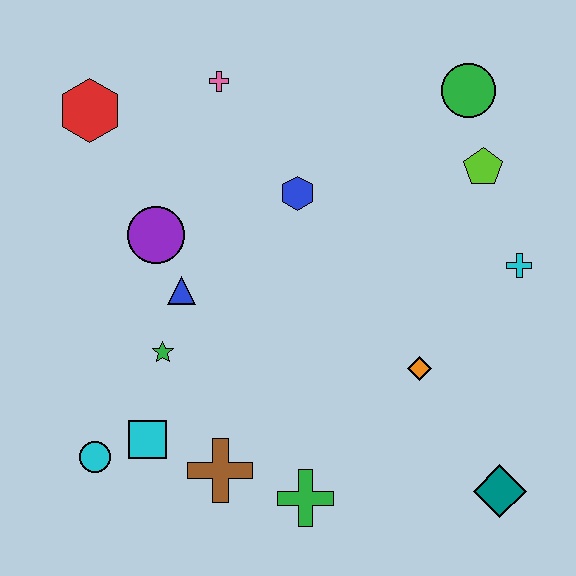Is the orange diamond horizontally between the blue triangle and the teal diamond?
Yes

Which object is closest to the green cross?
The brown cross is closest to the green cross.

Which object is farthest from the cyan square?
The green circle is farthest from the cyan square.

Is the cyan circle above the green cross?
Yes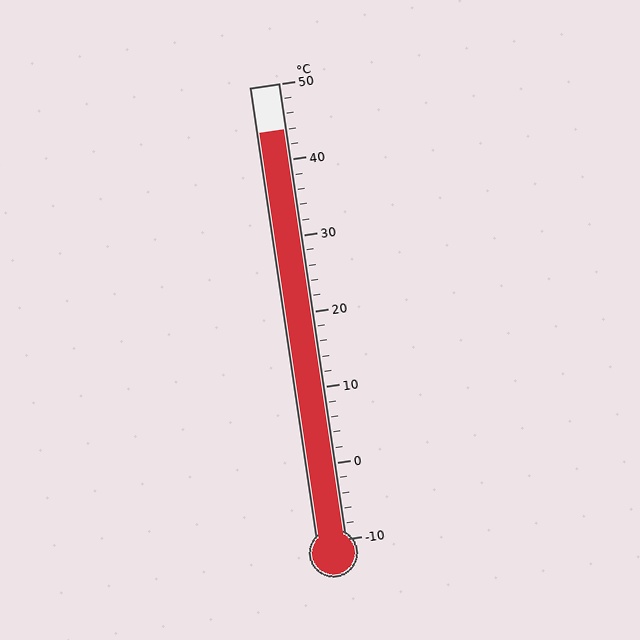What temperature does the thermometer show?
The thermometer shows approximately 44°C.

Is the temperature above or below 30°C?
The temperature is above 30°C.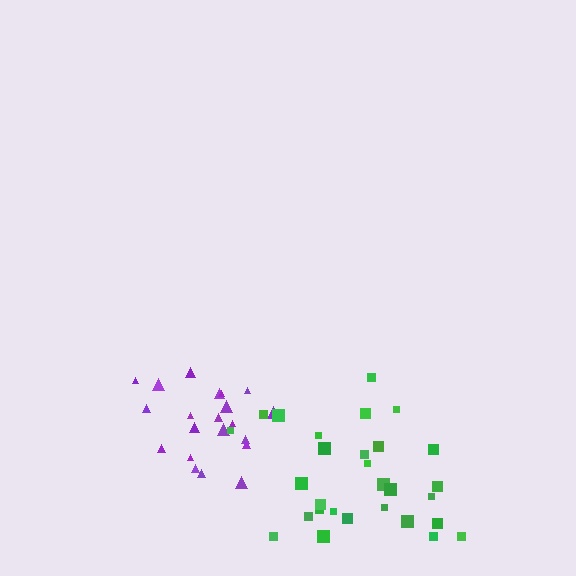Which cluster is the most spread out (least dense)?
Green.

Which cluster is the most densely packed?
Purple.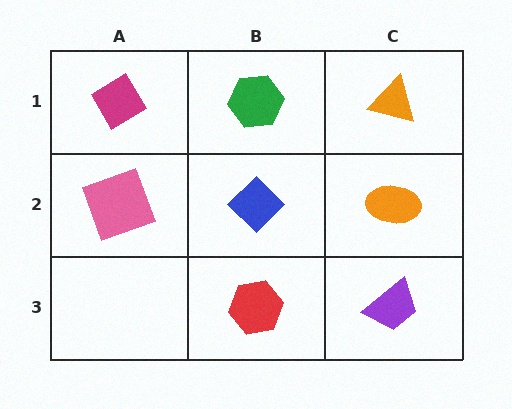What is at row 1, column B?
A green hexagon.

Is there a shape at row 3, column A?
No, that cell is empty.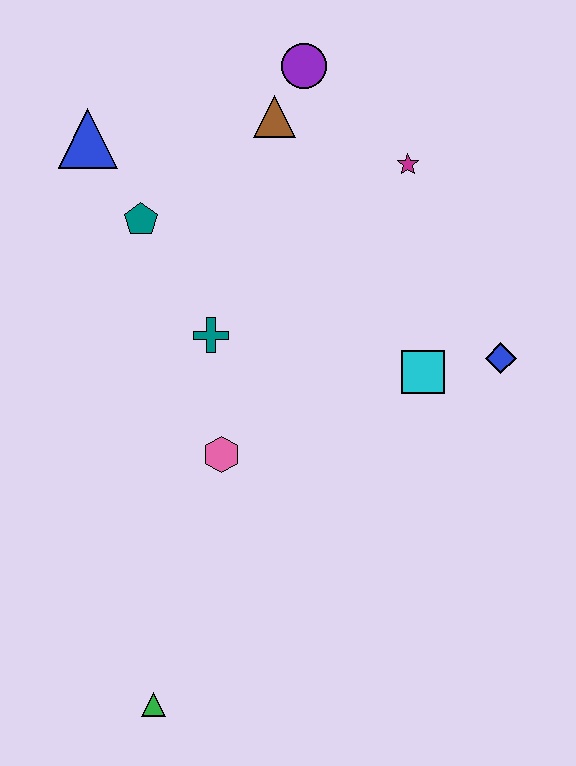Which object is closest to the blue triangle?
The teal pentagon is closest to the blue triangle.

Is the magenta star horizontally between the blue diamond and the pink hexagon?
Yes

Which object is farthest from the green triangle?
The purple circle is farthest from the green triangle.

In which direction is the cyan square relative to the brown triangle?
The cyan square is below the brown triangle.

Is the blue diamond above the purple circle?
No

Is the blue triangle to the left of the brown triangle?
Yes